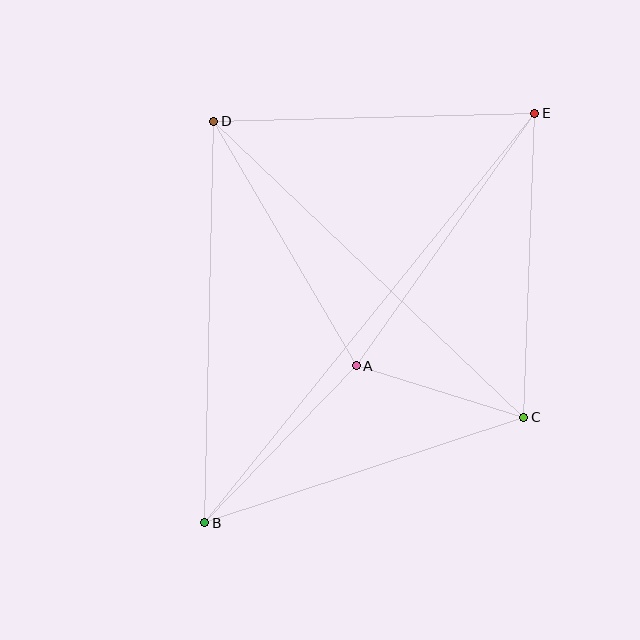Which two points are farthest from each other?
Points B and E are farthest from each other.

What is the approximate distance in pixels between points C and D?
The distance between C and D is approximately 429 pixels.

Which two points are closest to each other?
Points A and C are closest to each other.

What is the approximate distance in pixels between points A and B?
The distance between A and B is approximately 218 pixels.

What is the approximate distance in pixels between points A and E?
The distance between A and E is approximately 309 pixels.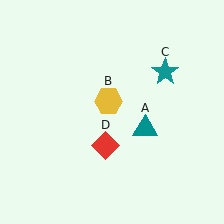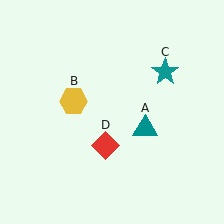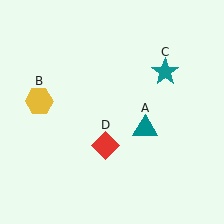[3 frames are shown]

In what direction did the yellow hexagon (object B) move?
The yellow hexagon (object B) moved left.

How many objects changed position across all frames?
1 object changed position: yellow hexagon (object B).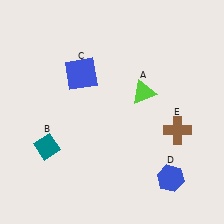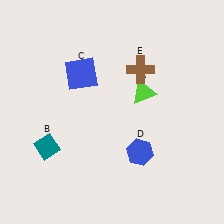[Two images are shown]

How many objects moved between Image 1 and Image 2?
2 objects moved between the two images.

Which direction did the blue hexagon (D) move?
The blue hexagon (D) moved left.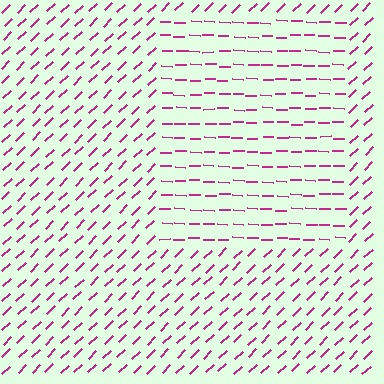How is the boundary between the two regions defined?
The boundary is defined purely by a change in line orientation (approximately 45 degrees difference). All lines are the same color and thickness.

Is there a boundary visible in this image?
Yes, there is a texture boundary formed by a change in line orientation.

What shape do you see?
I see a rectangle.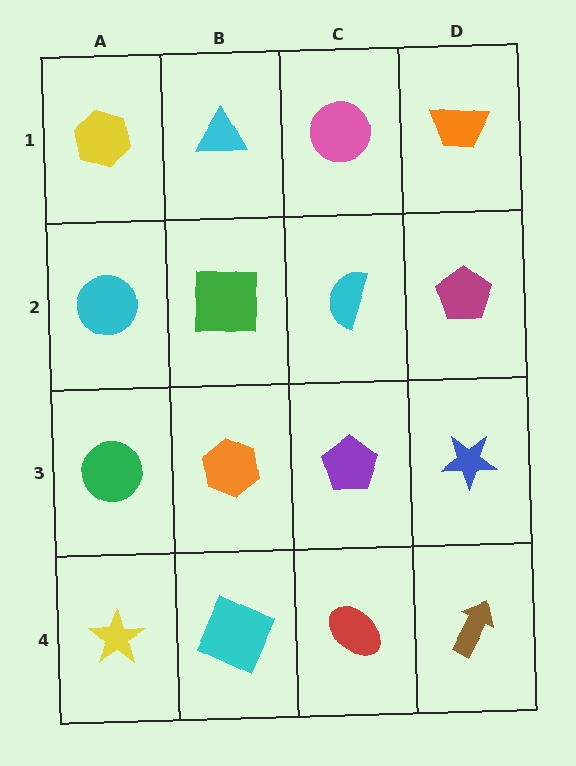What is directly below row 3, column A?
A yellow star.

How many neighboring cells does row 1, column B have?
3.